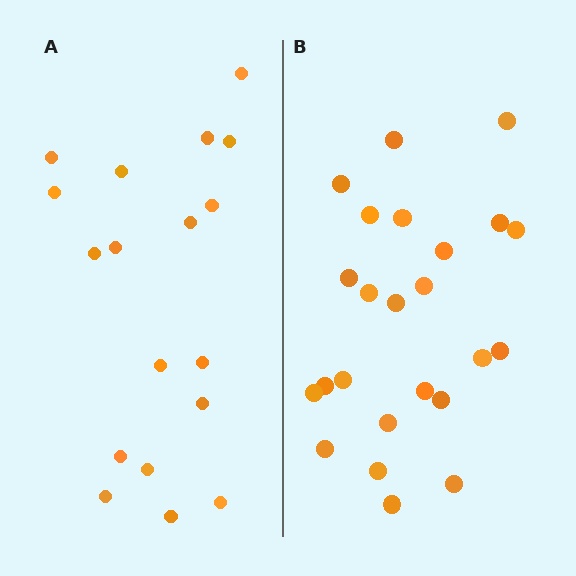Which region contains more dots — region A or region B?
Region B (the right region) has more dots.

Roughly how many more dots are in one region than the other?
Region B has about 6 more dots than region A.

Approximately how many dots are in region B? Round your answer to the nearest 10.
About 20 dots. (The exact count is 24, which rounds to 20.)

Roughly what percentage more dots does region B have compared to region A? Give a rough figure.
About 35% more.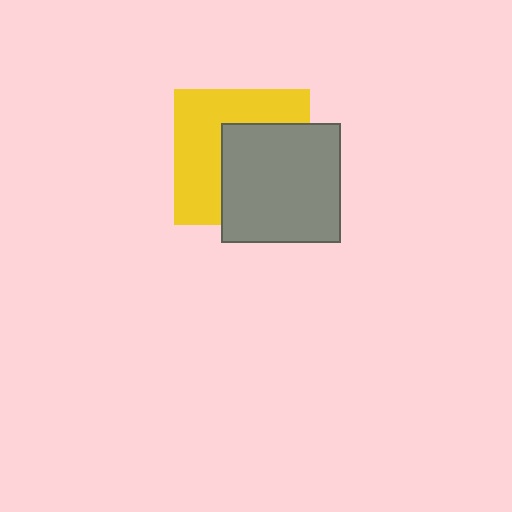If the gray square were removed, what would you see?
You would see the complete yellow square.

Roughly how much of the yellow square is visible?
About half of it is visible (roughly 51%).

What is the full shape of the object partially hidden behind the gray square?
The partially hidden object is a yellow square.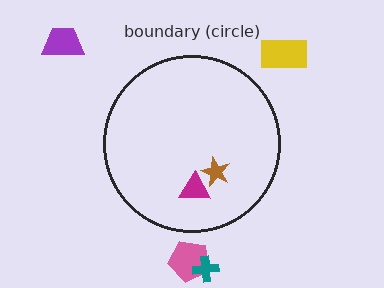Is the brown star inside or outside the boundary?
Inside.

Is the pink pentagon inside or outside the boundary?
Outside.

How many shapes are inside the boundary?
2 inside, 4 outside.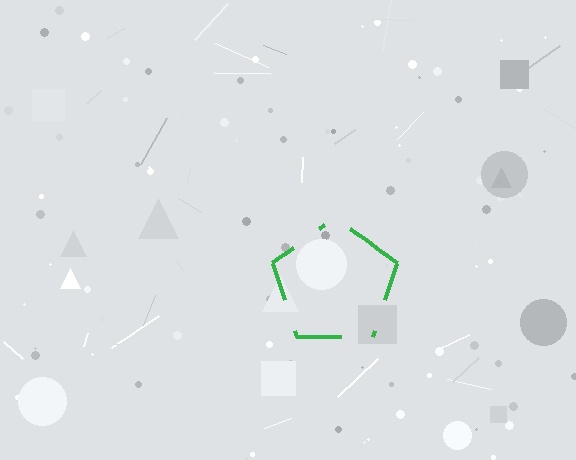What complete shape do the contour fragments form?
The contour fragments form a pentagon.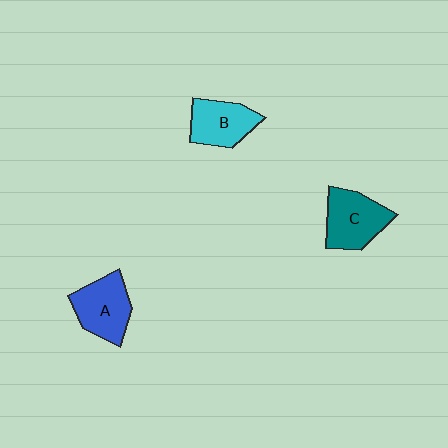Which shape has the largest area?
Shape C (teal).